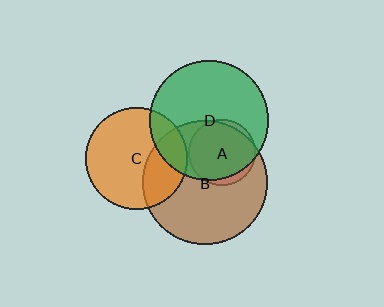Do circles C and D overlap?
Yes.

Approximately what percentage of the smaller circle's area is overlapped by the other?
Approximately 15%.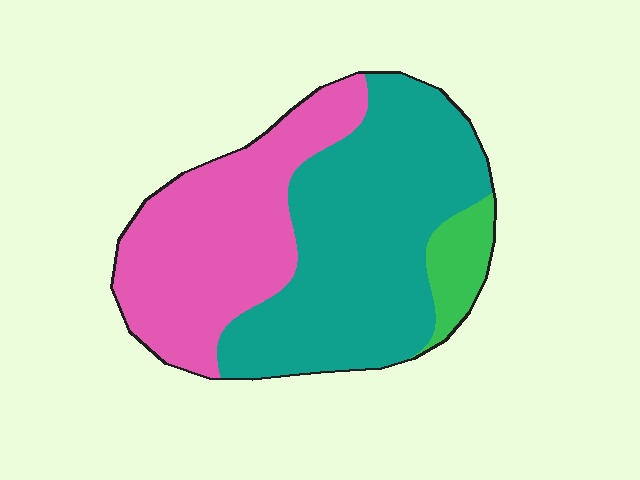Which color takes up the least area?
Green, at roughly 10%.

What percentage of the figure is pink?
Pink covers 39% of the figure.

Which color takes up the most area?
Teal, at roughly 55%.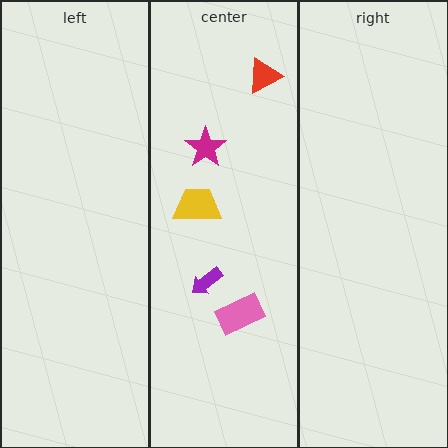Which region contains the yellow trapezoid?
The center region.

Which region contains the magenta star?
The center region.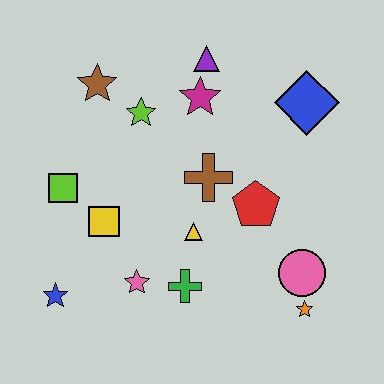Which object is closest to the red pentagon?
The brown cross is closest to the red pentagon.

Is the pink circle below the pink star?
No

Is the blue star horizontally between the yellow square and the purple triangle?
No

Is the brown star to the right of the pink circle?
No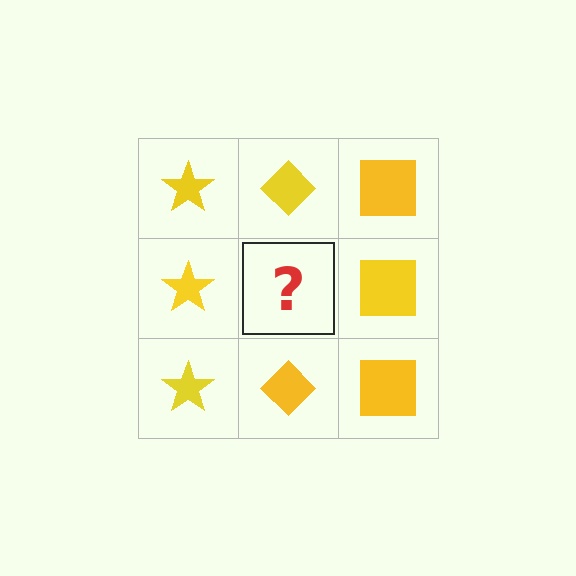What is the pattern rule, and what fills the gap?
The rule is that each column has a consistent shape. The gap should be filled with a yellow diamond.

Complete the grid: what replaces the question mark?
The question mark should be replaced with a yellow diamond.